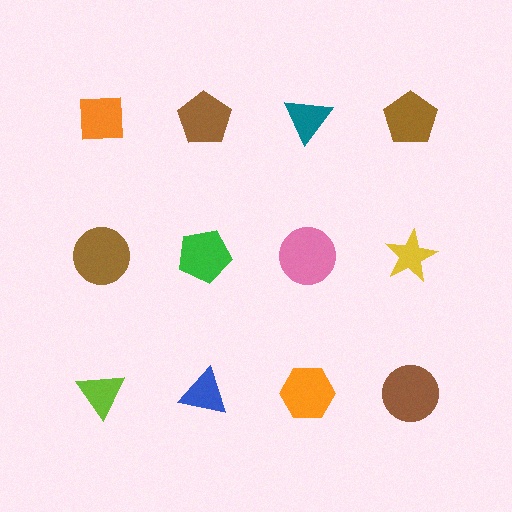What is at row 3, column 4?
A brown circle.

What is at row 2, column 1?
A brown circle.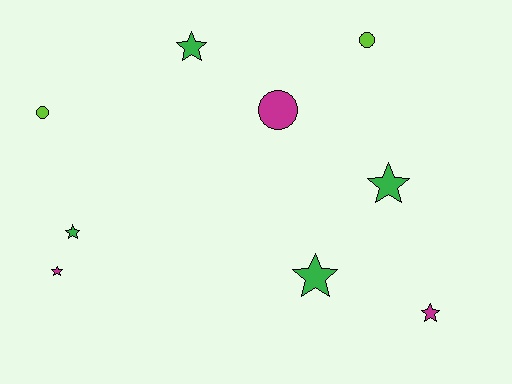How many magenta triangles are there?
There are no magenta triangles.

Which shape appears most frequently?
Star, with 6 objects.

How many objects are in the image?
There are 9 objects.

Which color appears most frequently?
Green, with 4 objects.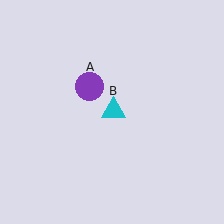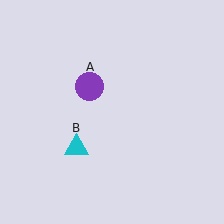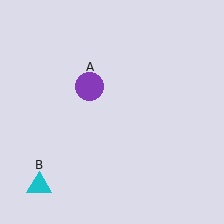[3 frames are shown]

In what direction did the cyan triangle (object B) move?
The cyan triangle (object B) moved down and to the left.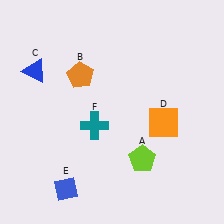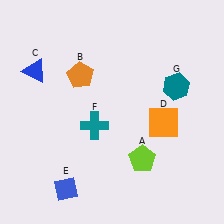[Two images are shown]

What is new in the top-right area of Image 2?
A teal hexagon (G) was added in the top-right area of Image 2.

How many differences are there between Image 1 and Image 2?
There is 1 difference between the two images.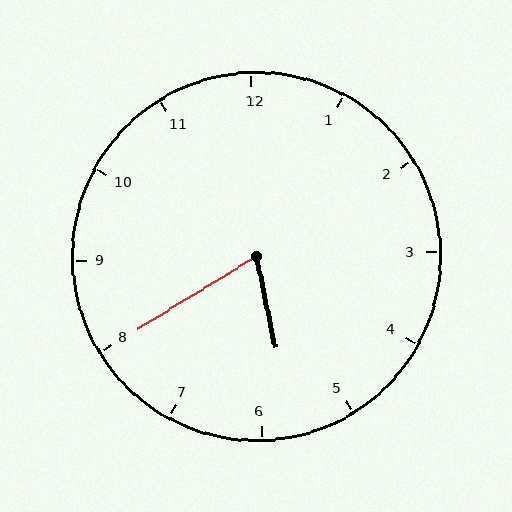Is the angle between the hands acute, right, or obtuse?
It is acute.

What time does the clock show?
5:40.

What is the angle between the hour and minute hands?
Approximately 70 degrees.